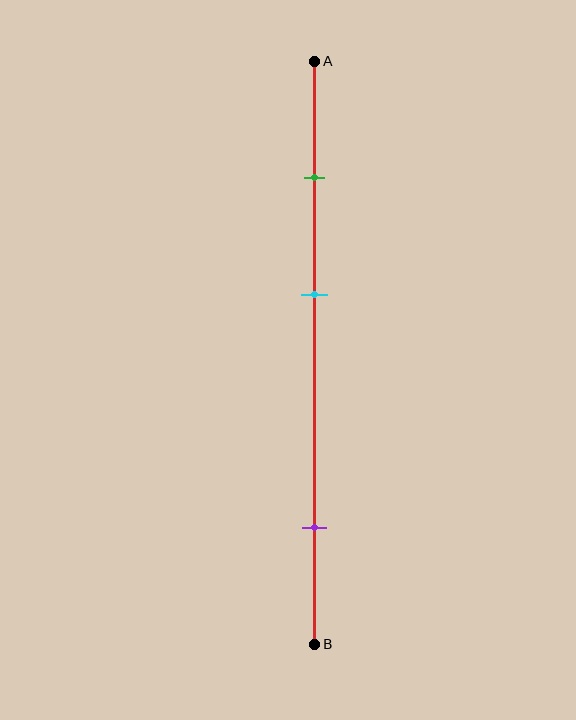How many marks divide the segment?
There are 3 marks dividing the segment.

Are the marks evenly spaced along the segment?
No, the marks are not evenly spaced.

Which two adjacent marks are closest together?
The green and cyan marks are the closest adjacent pair.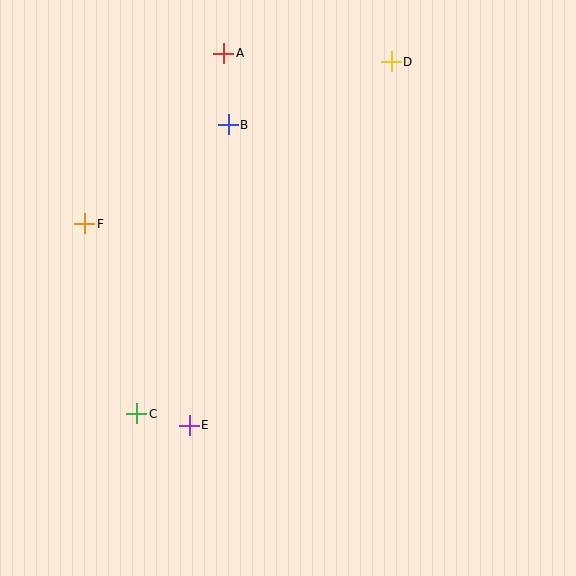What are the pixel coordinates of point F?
Point F is at (85, 224).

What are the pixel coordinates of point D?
Point D is at (391, 62).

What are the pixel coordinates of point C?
Point C is at (137, 414).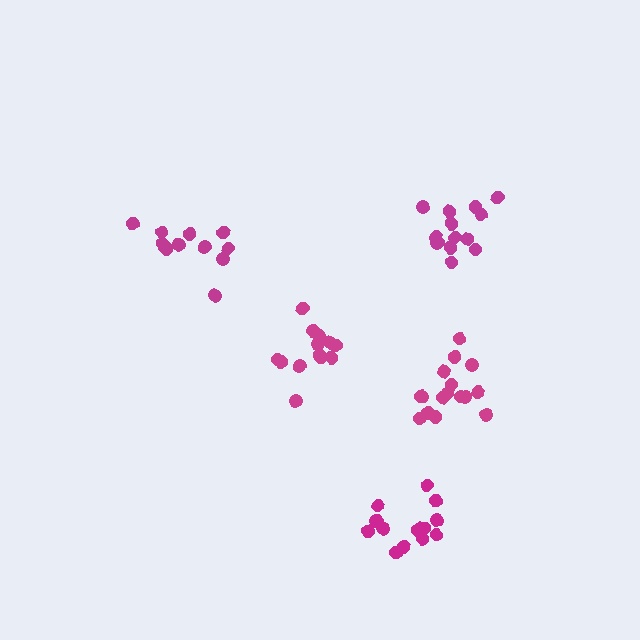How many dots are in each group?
Group 1: 14 dots, Group 2: 15 dots, Group 3: 14 dots, Group 4: 11 dots, Group 5: 16 dots (70 total).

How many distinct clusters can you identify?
There are 5 distinct clusters.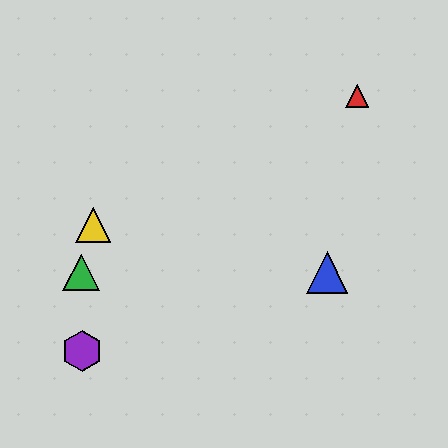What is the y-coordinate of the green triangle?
The green triangle is at y≈272.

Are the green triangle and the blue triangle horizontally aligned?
Yes, both are at y≈272.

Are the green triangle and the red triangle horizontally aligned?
No, the green triangle is at y≈272 and the red triangle is at y≈96.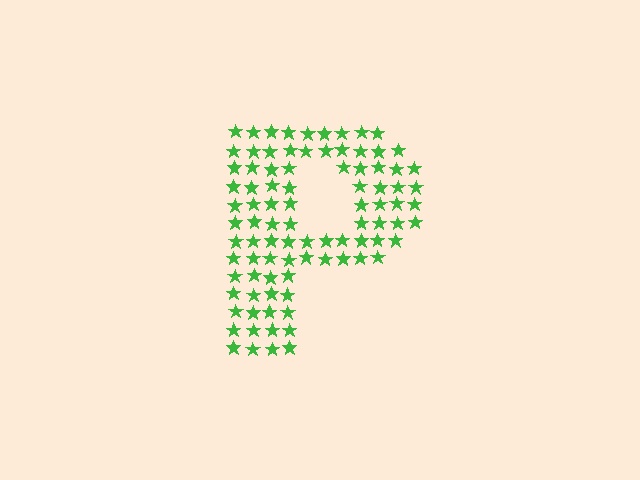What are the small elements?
The small elements are stars.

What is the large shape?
The large shape is the letter P.